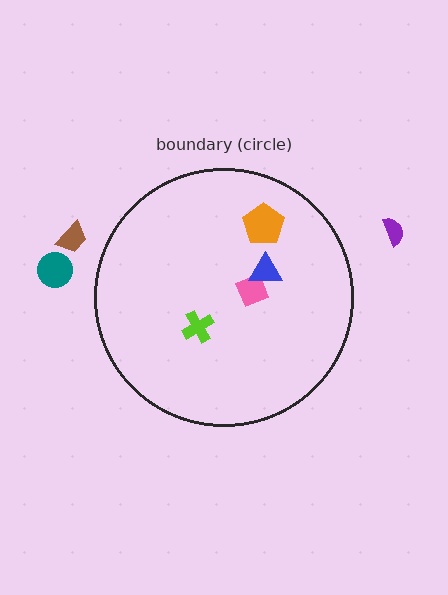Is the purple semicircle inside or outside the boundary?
Outside.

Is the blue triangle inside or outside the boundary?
Inside.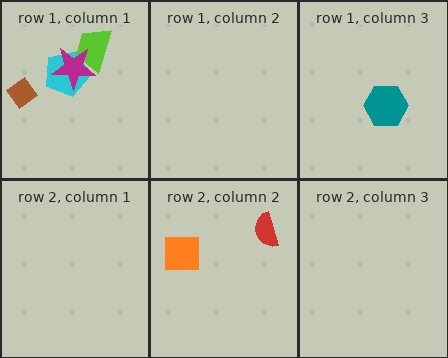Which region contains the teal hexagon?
The row 1, column 3 region.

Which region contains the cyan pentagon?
The row 1, column 1 region.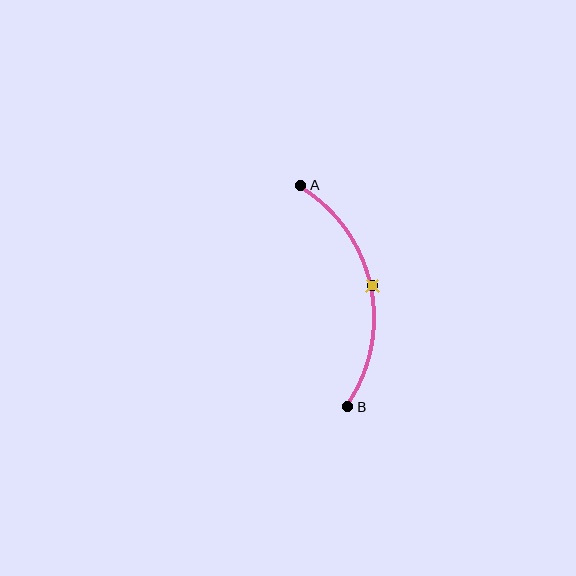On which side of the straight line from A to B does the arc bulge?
The arc bulges to the right of the straight line connecting A and B.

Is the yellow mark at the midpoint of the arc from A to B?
Yes. The yellow mark lies on the arc at equal arc-length from both A and B — it is the arc midpoint.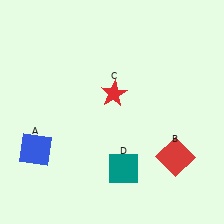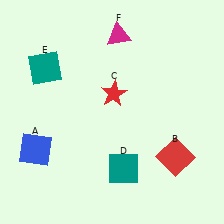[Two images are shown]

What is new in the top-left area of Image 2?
A teal square (E) was added in the top-left area of Image 2.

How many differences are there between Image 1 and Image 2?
There are 2 differences between the two images.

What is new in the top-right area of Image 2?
A magenta triangle (F) was added in the top-right area of Image 2.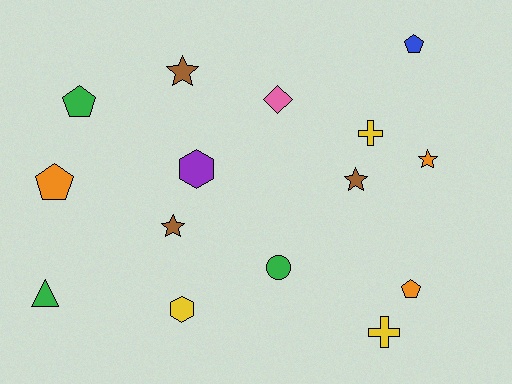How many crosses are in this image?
There are 2 crosses.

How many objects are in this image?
There are 15 objects.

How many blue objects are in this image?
There is 1 blue object.